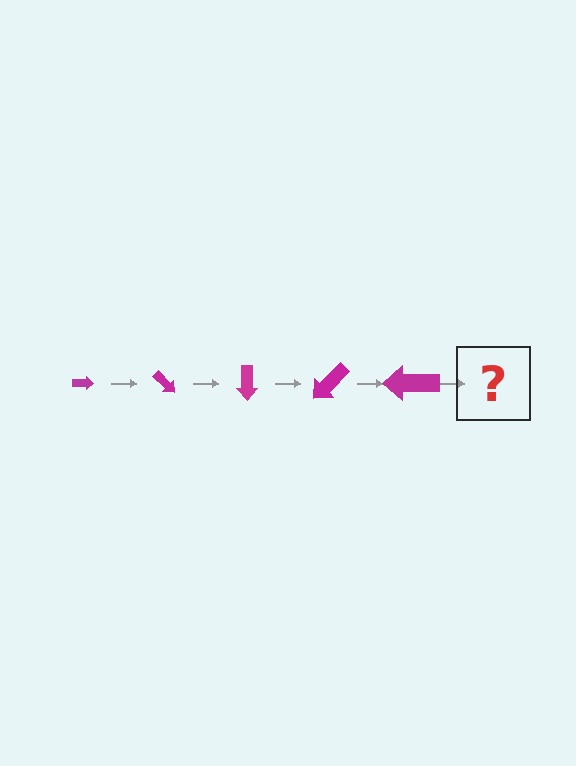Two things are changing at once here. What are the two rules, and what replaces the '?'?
The two rules are that the arrow grows larger each step and it rotates 45 degrees each step. The '?' should be an arrow, larger than the previous one and rotated 225 degrees from the start.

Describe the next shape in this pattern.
It should be an arrow, larger than the previous one and rotated 225 degrees from the start.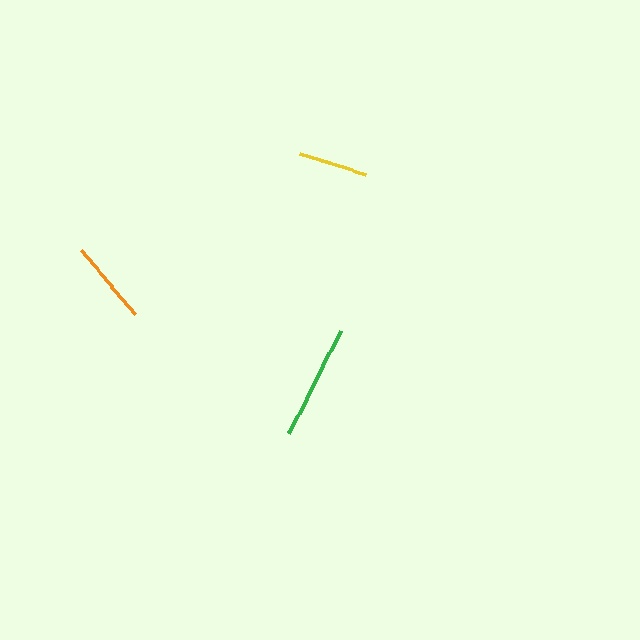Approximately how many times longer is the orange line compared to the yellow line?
The orange line is approximately 1.2 times the length of the yellow line.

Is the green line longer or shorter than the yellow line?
The green line is longer than the yellow line.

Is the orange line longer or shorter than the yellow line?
The orange line is longer than the yellow line.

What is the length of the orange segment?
The orange segment is approximately 84 pixels long.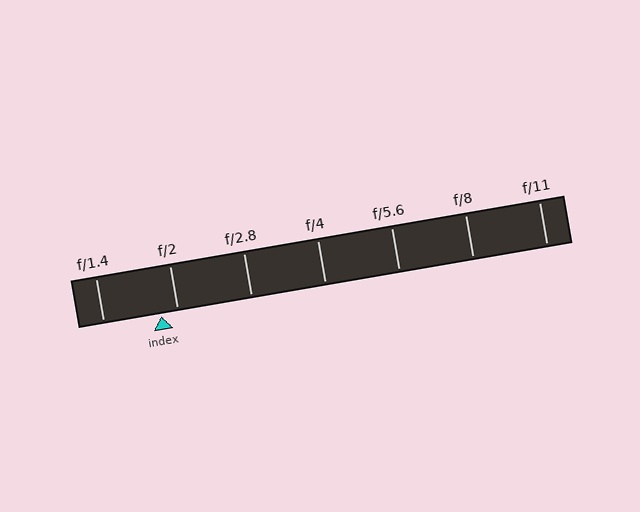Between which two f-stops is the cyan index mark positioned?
The index mark is between f/1.4 and f/2.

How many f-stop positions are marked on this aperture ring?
There are 7 f-stop positions marked.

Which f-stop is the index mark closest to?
The index mark is closest to f/2.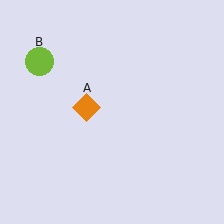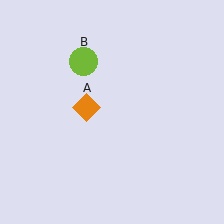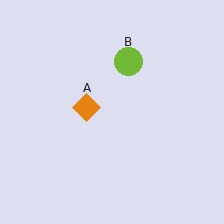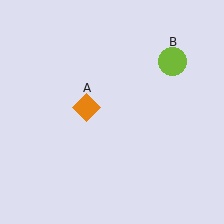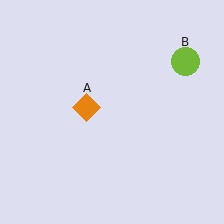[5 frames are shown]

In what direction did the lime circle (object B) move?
The lime circle (object B) moved right.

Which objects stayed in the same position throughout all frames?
Orange diamond (object A) remained stationary.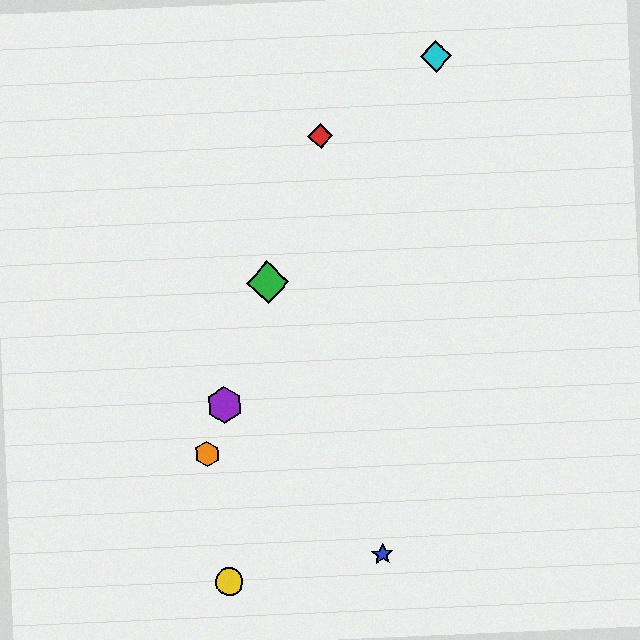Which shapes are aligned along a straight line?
The red diamond, the green diamond, the purple hexagon, the orange hexagon are aligned along a straight line.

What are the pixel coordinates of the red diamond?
The red diamond is at (320, 136).